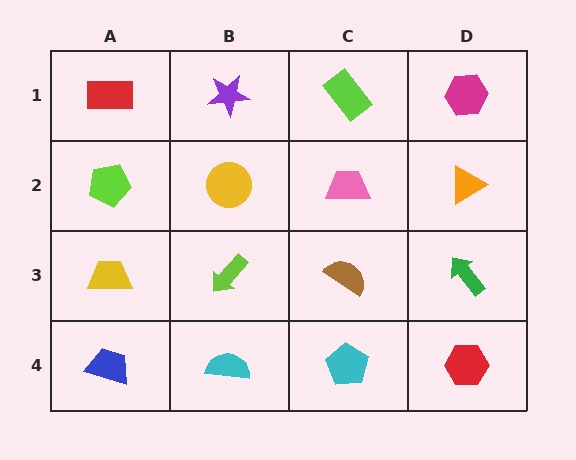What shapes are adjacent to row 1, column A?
A lime pentagon (row 2, column A), a purple star (row 1, column B).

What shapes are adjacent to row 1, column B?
A yellow circle (row 2, column B), a red rectangle (row 1, column A), a lime rectangle (row 1, column C).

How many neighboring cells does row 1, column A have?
2.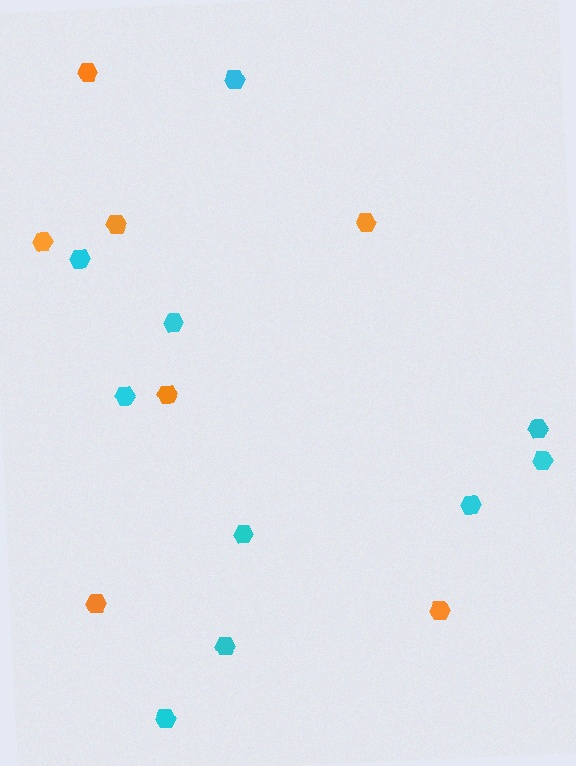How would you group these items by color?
There are 2 groups: one group of cyan hexagons (10) and one group of orange hexagons (7).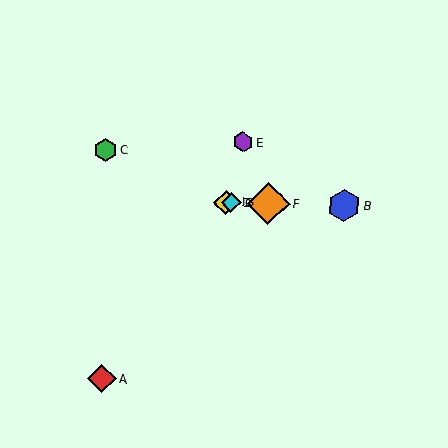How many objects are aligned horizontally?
4 objects (B, D, F, G) are aligned horizontally.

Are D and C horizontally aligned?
No, D is at y≈202 and C is at y≈150.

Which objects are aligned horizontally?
Objects B, D, F, G are aligned horizontally.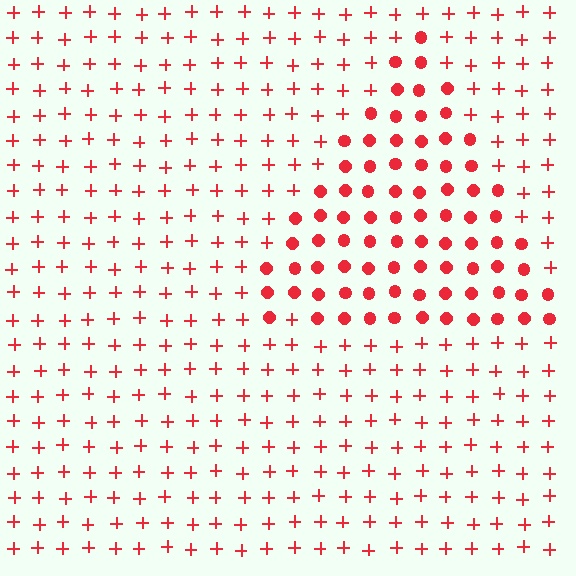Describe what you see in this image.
The image is filled with small red elements arranged in a uniform grid. A triangle-shaped region contains circles, while the surrounding area contains plus signs. The boundary is defined purely by the change in element shape.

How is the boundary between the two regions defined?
The boundary is defined by a change in element shape: circles inside vs. plus signs outside. All elements share the same color and spacing.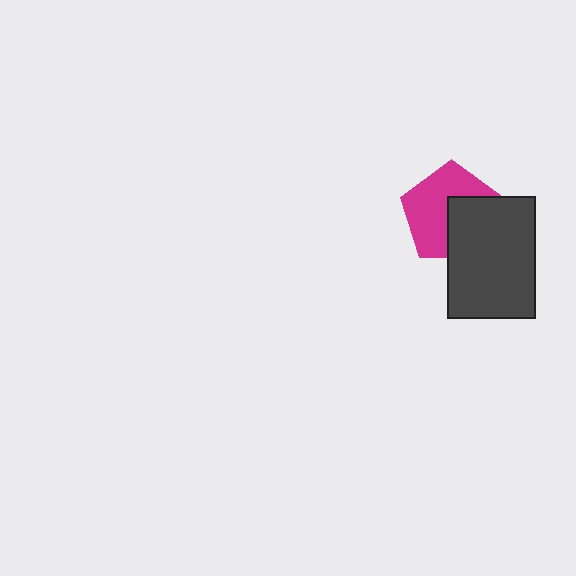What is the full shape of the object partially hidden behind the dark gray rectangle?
The partially hidden object is a magenta pentagon.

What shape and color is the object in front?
The object in front is a dark gray rectangle.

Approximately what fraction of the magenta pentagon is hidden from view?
Roughly 41% of the magenta pentagon is hidden behind the dark gray rectangle.